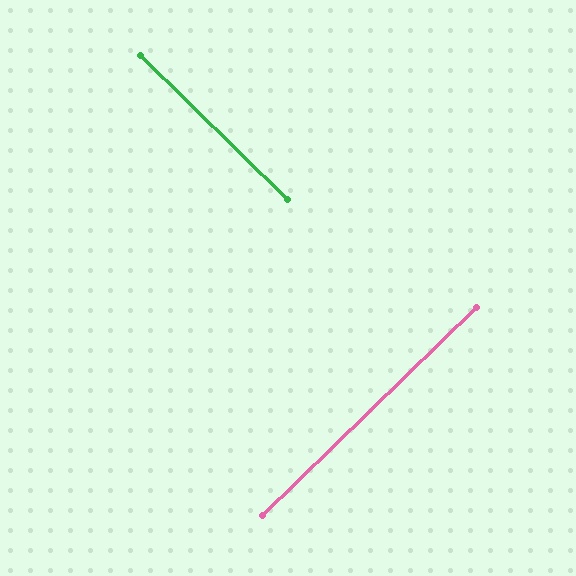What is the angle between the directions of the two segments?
Approximately 89 degrees.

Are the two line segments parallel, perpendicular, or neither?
Perpendicular — they meet at approximately 89°.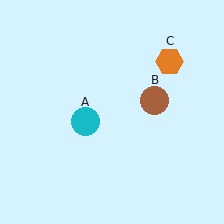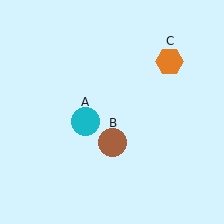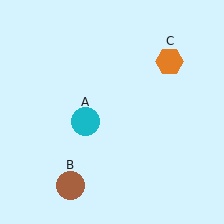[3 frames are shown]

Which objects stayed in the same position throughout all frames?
Cyan circle (object A) and orange hexagon (object C) remained stationary.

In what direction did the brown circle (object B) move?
The brown circle (object B) moved down and to the left.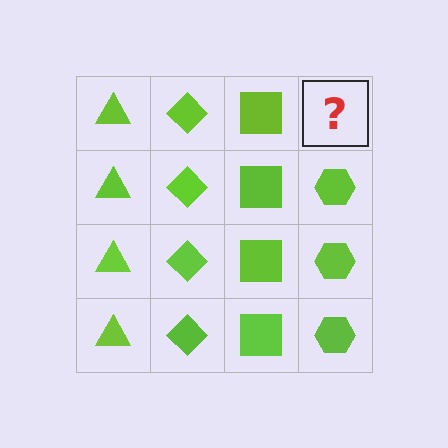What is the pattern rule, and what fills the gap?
The rule is that each column has a consistent shape. The gap should be filled with a lime hexagon.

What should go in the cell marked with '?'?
The missing cell should contain a lime hexagon.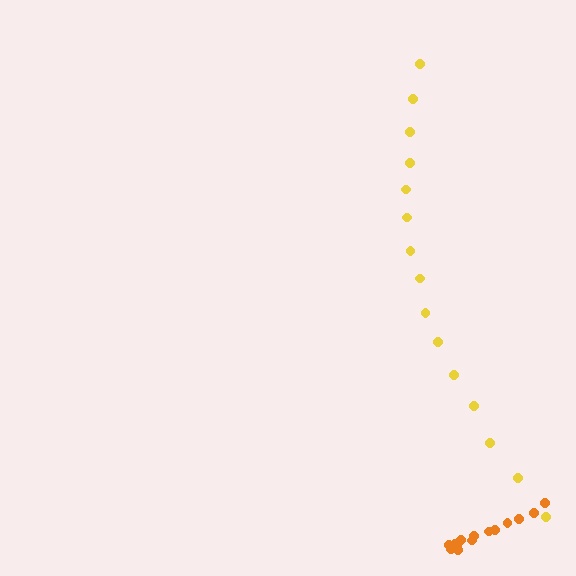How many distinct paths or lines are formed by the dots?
There are 2 distinct paths.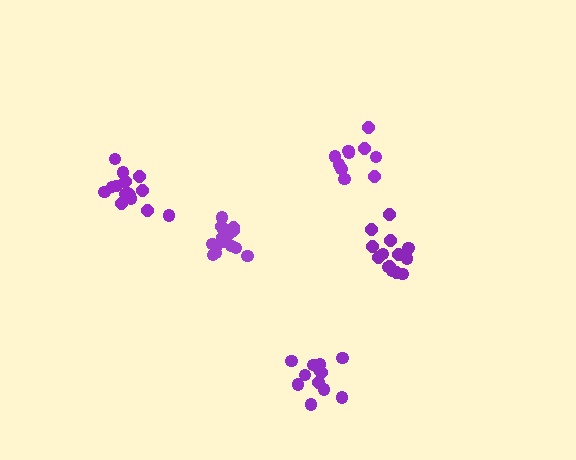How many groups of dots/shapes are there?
There are 5 groups.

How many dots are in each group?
Group 1: 15 dots, Group 2: 16 dots, Group 3: 16 dots, Group 4: 10 dots, Group 5: 12 dots (69 total).